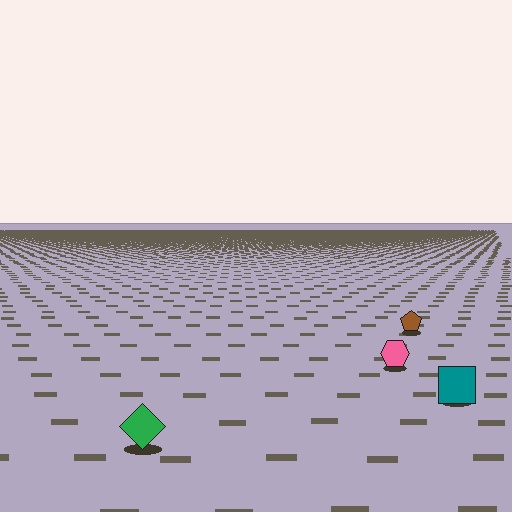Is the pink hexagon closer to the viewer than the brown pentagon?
Yes. The pink hexagon is closer — you can tell from the texture gradient: the ground texture is coarser near it.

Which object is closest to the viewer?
The green diamond is closest. The texture marks near it are larger and more spread out.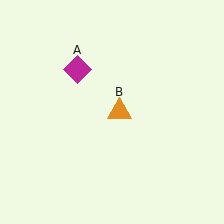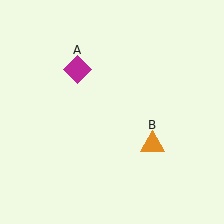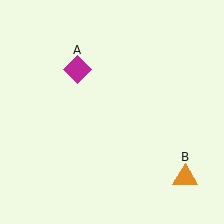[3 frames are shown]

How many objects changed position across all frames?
1 object changed position: orange triangle (object B).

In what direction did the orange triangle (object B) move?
The orange triangle (object B) moved down and to the right.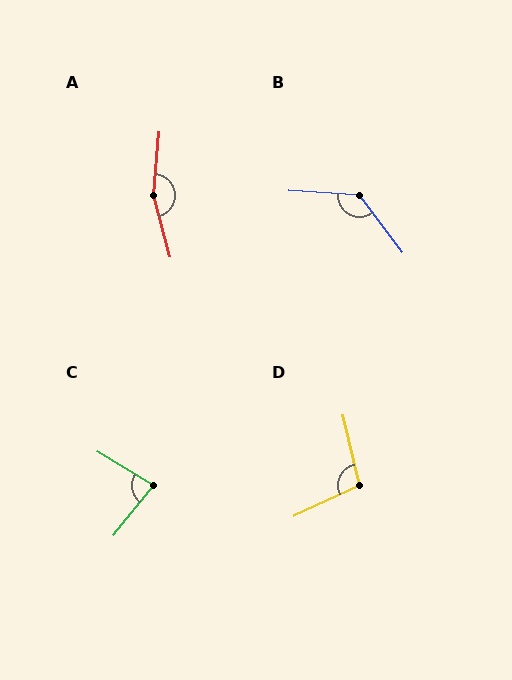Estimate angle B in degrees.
Approximately 130 degrees.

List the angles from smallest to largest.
C (81°), D (102°), B (130°), A (159°).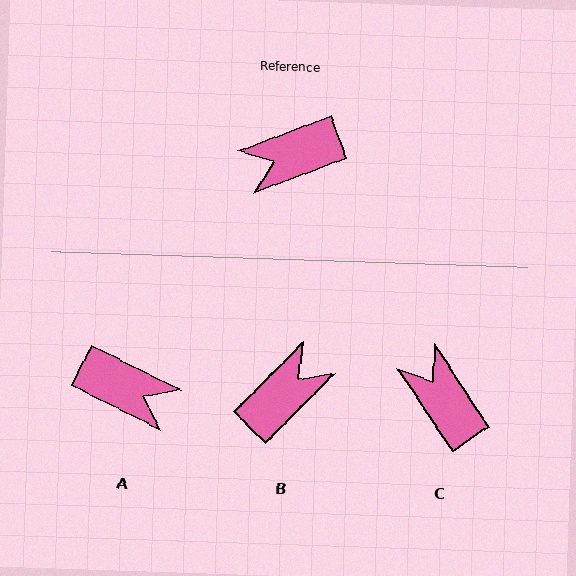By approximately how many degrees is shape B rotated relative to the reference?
Approximately 155 degrees clockwise.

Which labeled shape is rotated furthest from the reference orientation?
B, about 155 degrees away.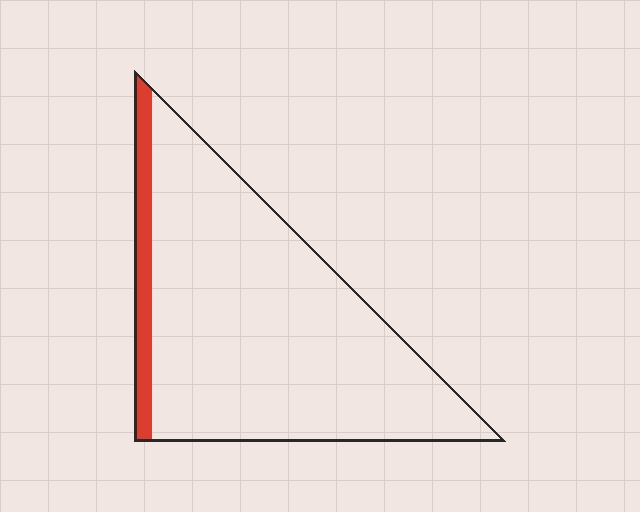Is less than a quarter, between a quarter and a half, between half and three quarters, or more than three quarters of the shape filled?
Less than a quarter.